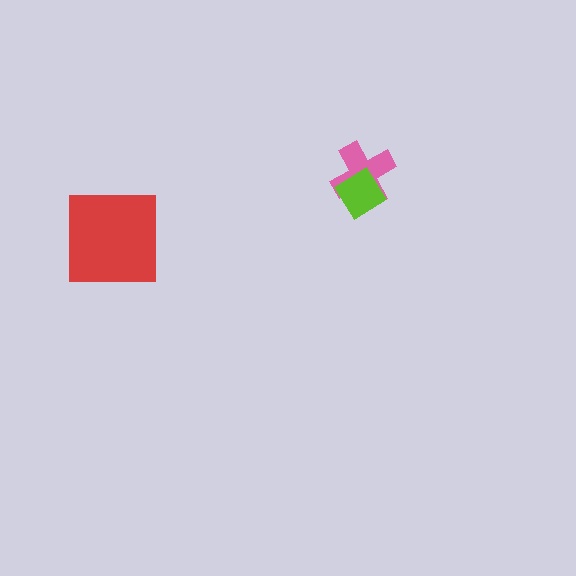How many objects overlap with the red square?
0 objects overlap with the red square.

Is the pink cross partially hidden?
Yes, it is partially covered by another shape.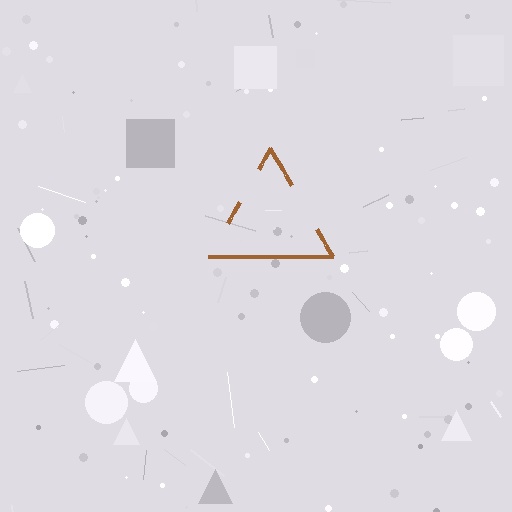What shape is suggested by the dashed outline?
The dashed outline suggests a triangle.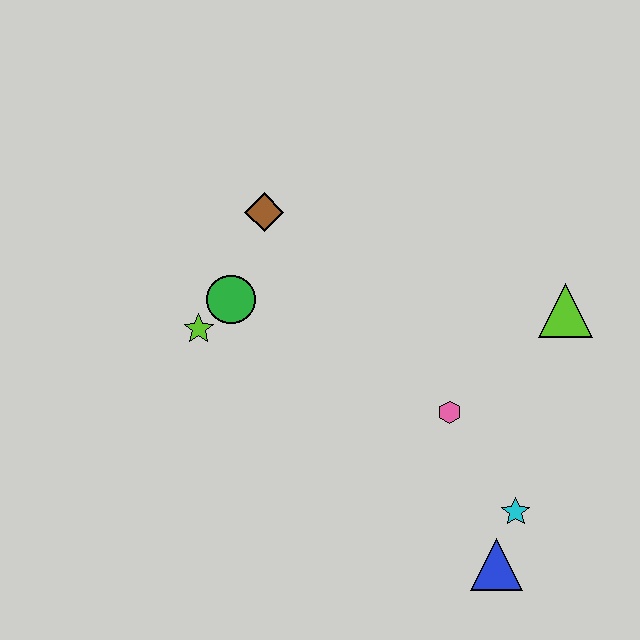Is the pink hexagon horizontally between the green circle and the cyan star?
Yes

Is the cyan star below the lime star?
Yes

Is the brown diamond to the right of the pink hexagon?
No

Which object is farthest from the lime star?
The blue triangle is farthest from the lime star.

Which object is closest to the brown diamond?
The green circle is closest to the brown diamond.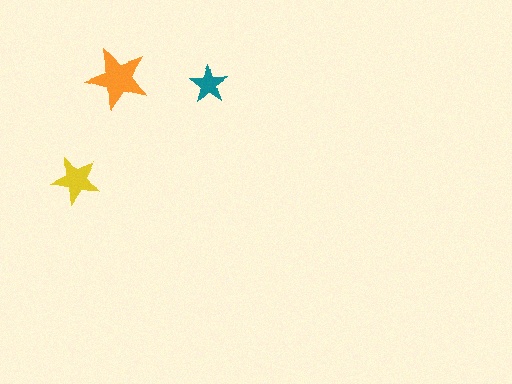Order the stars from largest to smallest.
the orange one, the yellow one, the teal one.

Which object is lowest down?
The yellow star is bottommost.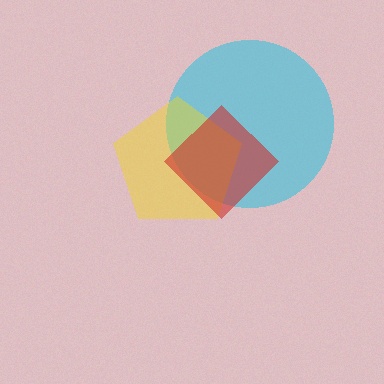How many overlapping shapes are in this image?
There are 3 overlapping shapes in the image.